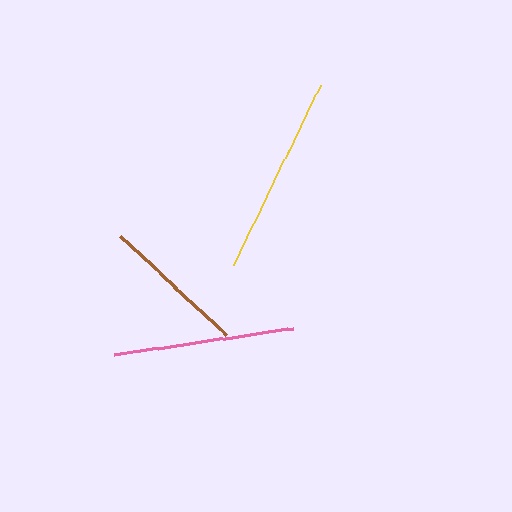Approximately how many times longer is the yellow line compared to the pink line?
The yellow line is approximately 1.1 times the length of the pink line.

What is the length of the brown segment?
The brown segment is approximately 144 pixels long.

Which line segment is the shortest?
The brown line is the shortest at approximately 144 pixels.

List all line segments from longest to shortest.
From longest to shortest: yellow, pink, brown.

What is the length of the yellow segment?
The yellow segment is approximately 200 pixels long.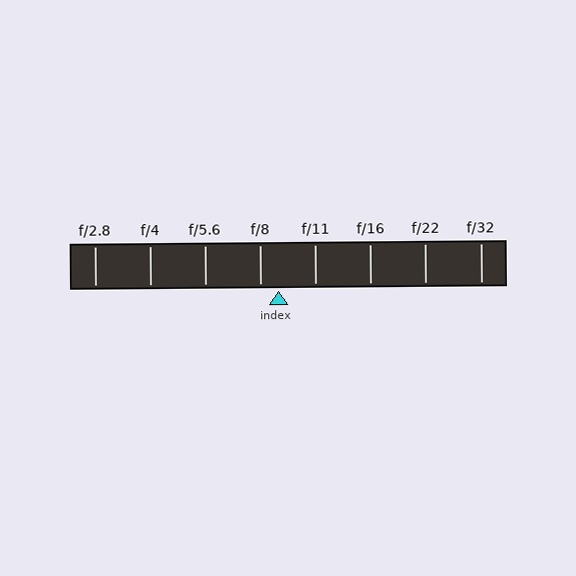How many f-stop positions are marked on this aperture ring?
There are 8 f-stop positions marked.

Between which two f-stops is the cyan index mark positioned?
The index mark is between f/8 and f/11.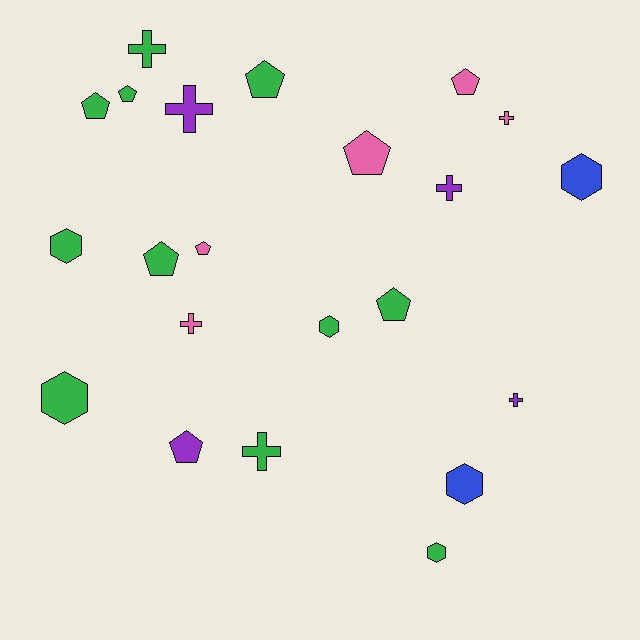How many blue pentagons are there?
There are no blue pentagons.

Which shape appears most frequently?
Pentagon, with 9 objects.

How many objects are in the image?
There are 22 objects.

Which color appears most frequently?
Green, with 11 objects.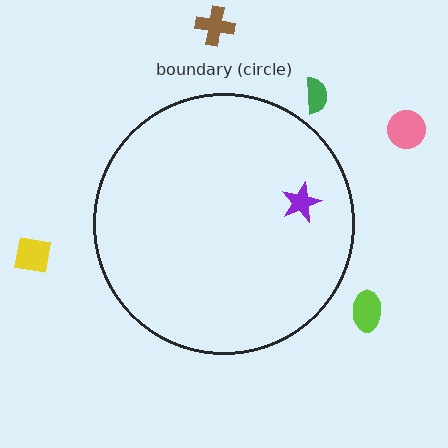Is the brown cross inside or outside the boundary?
Outside.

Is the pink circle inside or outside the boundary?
Outside.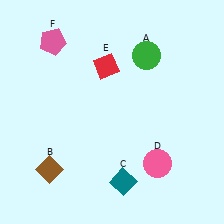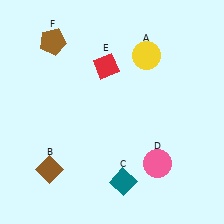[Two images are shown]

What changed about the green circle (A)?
In Image 1, A is green. In Image 2, it changed to yellow.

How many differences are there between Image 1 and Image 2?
There are 2 differences between the two images.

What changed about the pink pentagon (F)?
In Image 1, F is pink. In Image 2, it changed to brown.